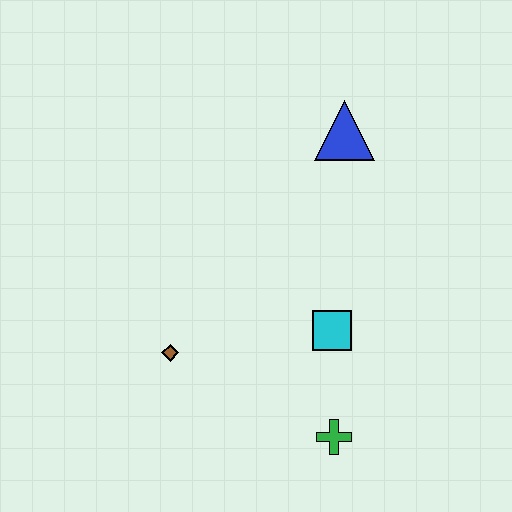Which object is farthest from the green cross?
The blue triangle is farthest from the green cross.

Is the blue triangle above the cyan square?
Yes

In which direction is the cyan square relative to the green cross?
The cyan square is above the green cross.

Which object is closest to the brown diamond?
The cyan square is closest to the brown diamond.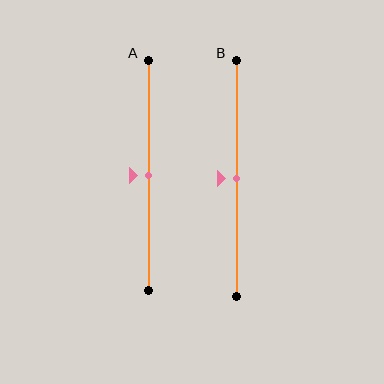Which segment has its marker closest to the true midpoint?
Segment A has its marker closest to the true midpoint.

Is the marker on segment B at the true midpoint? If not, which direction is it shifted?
Yes, the marker on segment B is at the true midpoint.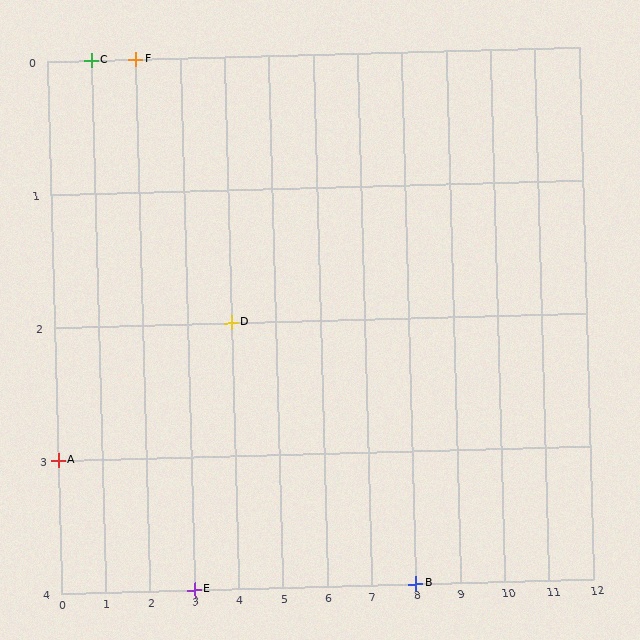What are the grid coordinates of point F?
Point F is at grid coordinates (2, 0).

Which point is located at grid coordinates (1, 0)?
Point C is at (1, 0).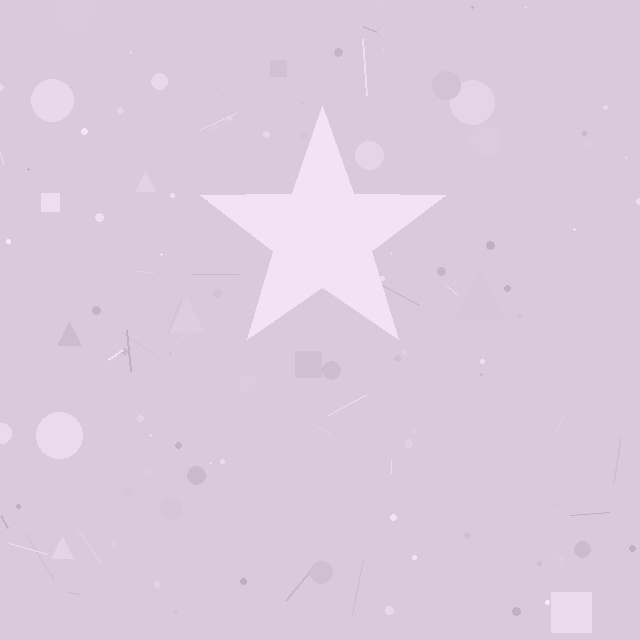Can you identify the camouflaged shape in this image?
The camouflaged shape is a star.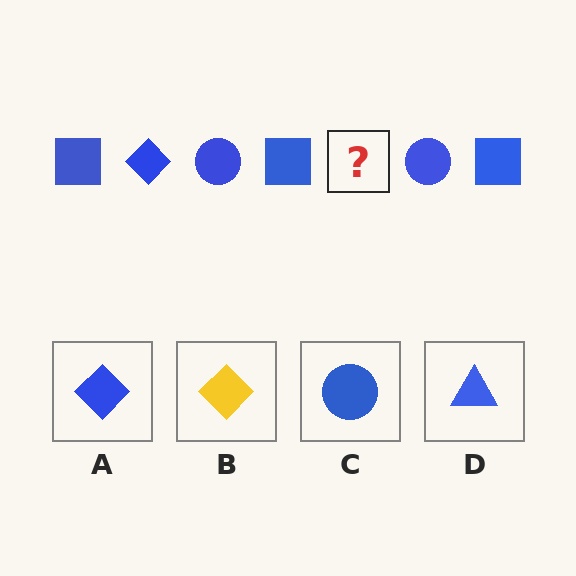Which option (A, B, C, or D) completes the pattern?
A.